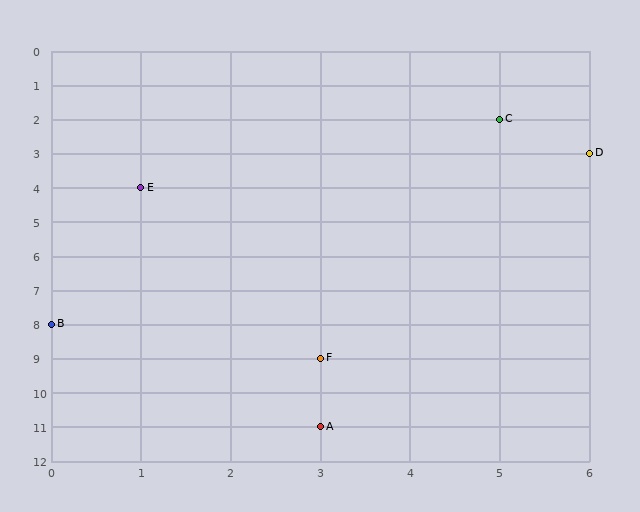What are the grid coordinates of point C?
Point C is at grid coordinates (5, 2).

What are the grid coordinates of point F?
Point F is at grid coordinates (3, 9).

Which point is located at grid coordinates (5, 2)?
Point C is at (5, 2).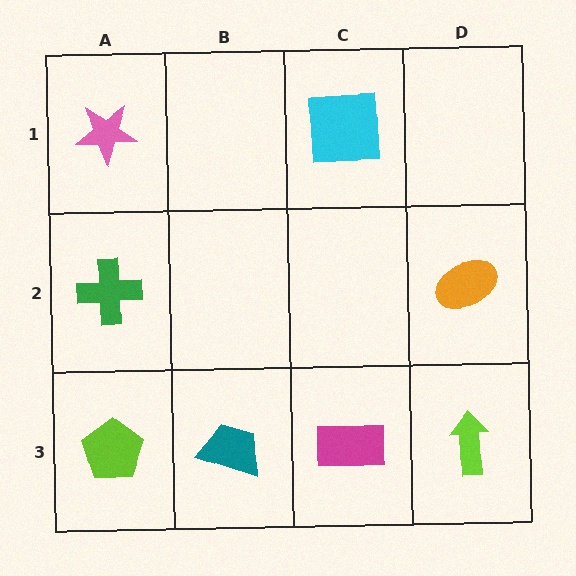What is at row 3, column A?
A lime pentagon.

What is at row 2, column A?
A green cross.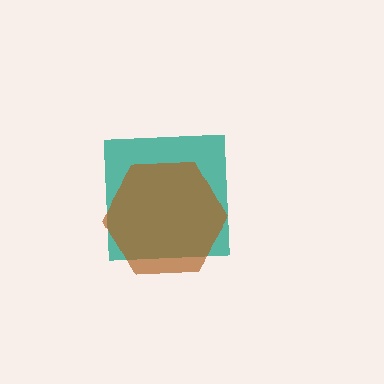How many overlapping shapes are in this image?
There are 2 overlapping shapes in the image.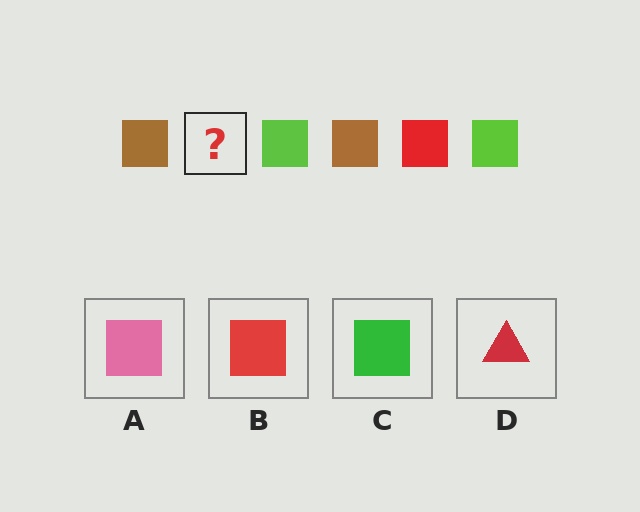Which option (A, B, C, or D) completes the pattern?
B.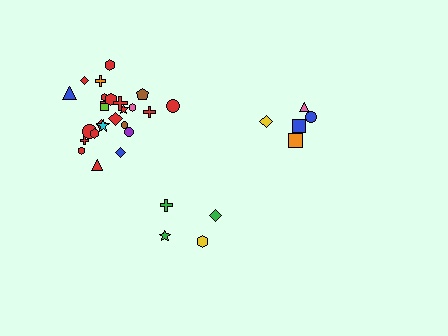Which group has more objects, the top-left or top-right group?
The top-left group.